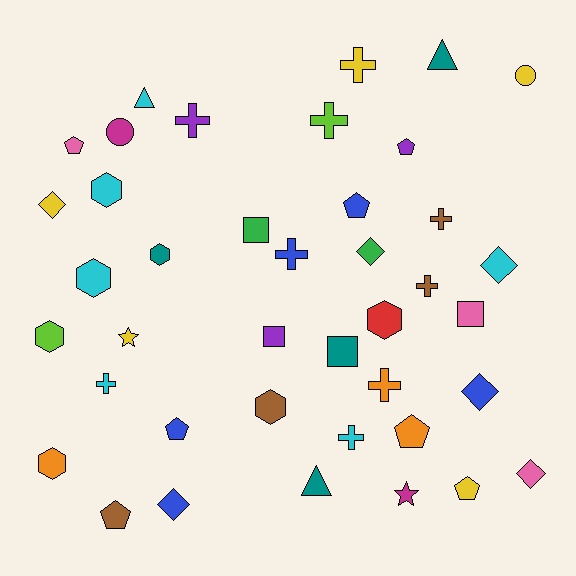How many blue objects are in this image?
There are 5 blue objects.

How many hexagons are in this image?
There are 7 hexagons.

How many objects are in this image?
There are 40 objects.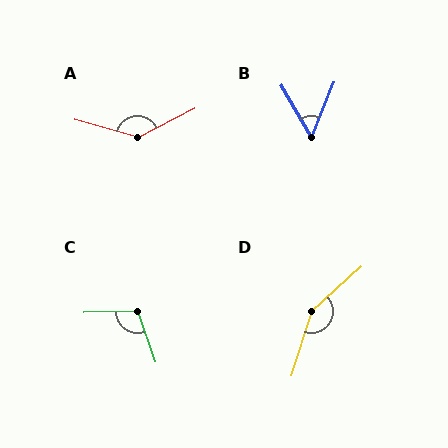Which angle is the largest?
D, at approximately 150 degrees.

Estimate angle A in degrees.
Approximately 138 degrees.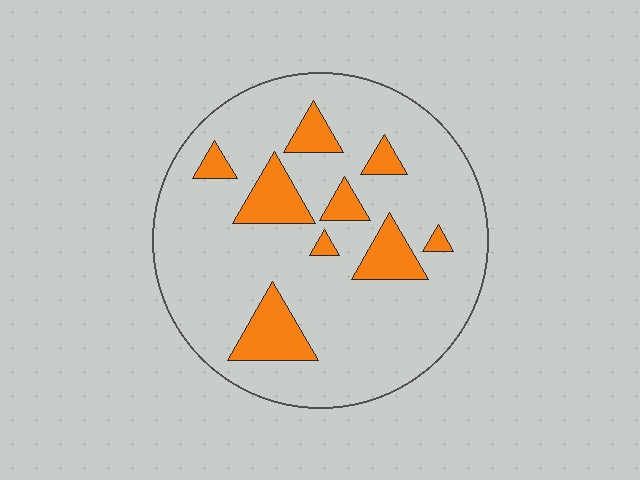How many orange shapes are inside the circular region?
9.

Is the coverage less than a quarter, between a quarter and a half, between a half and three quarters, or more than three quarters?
Less than a quarter.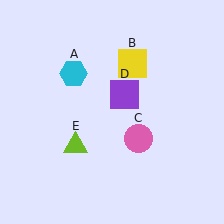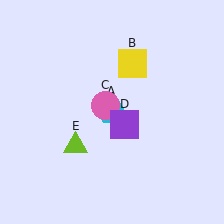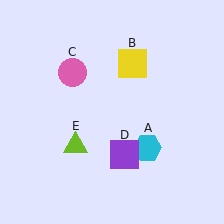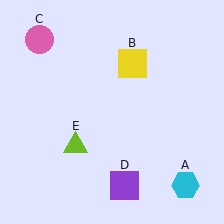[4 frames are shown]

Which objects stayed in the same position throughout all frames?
Yellow square (object B) and lime triangle (object E) remained stationary.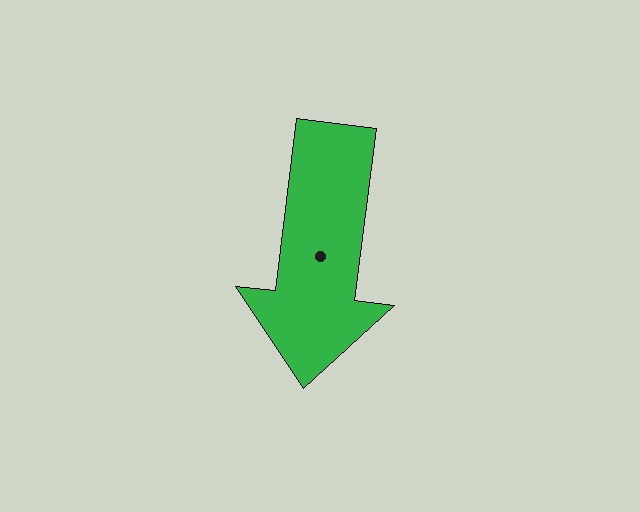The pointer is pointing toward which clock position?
Roughly 6 o'clock.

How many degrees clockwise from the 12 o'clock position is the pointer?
Approximately 187 degrees.